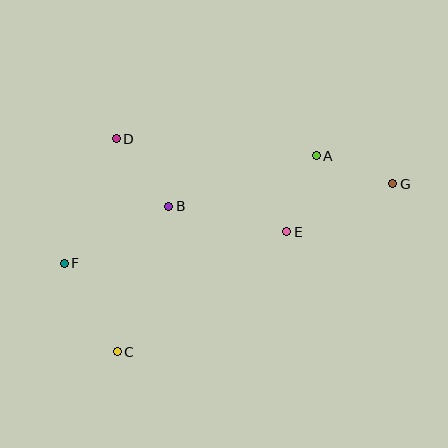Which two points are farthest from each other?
Points F and G are farthest from each other.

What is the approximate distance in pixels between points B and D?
The distance between B and D is approximately 85 pixels.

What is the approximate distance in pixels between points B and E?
The distance between B and E is approximately 121 pixels.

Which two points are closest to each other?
Points A and G are closest to each other.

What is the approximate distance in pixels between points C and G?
The distance between C and G is approximately 322 pixels.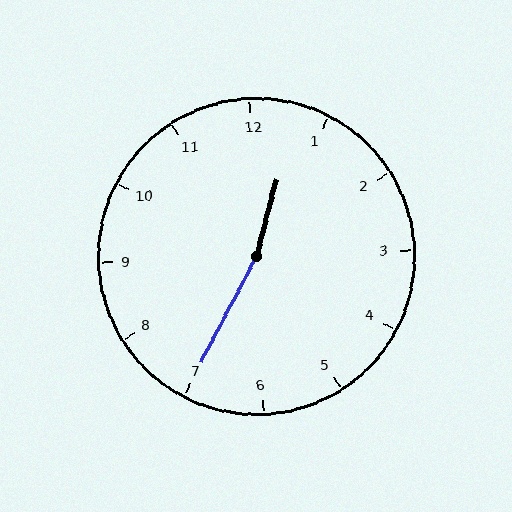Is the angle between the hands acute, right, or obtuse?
It is obtuse.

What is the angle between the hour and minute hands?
Approximately 168 degrees.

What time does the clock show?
12:35.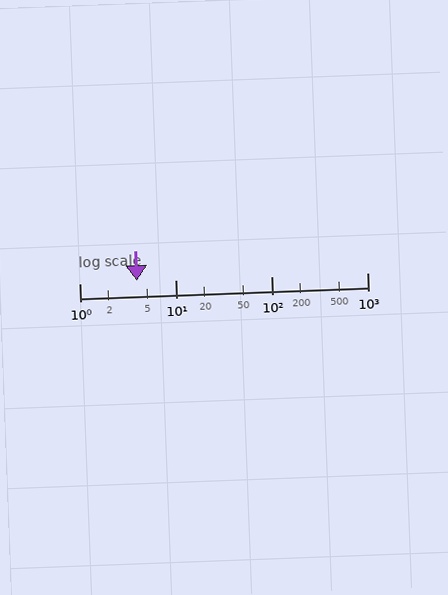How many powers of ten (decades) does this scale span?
The scale spans 3 decades, from 1 to 1000.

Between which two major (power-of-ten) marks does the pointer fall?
The pointer is between 1 and 10.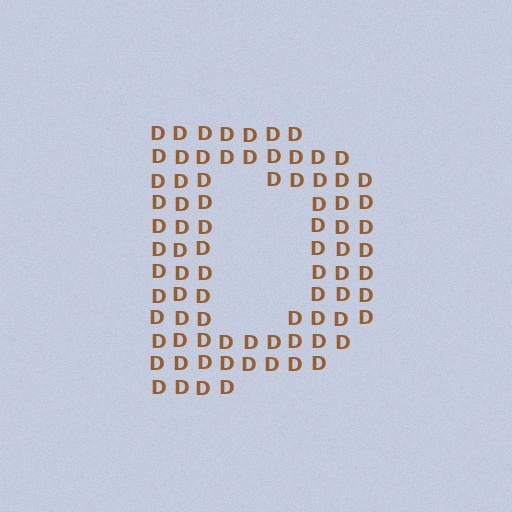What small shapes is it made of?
It is made of small letter D's.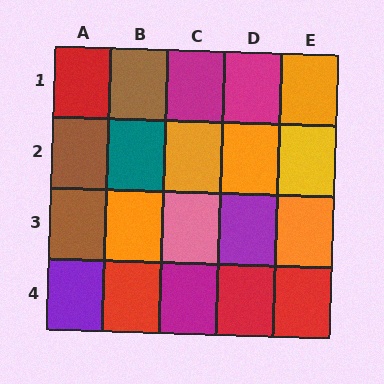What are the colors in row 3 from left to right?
Brown, orange, pink, purple, orange.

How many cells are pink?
1 cell is pink.